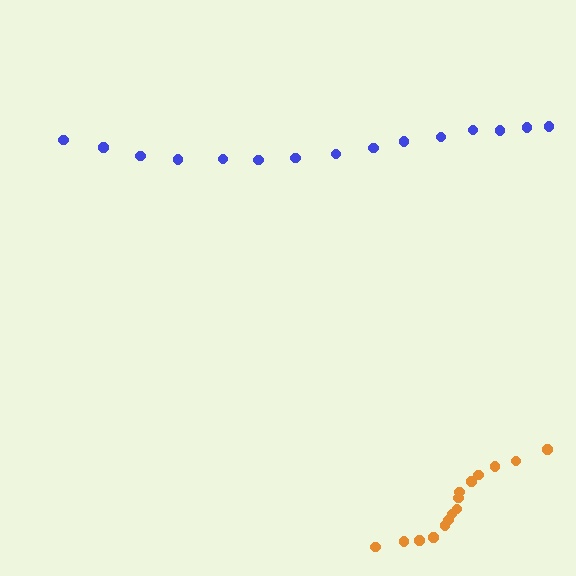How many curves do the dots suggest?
There are 2 distinct paths.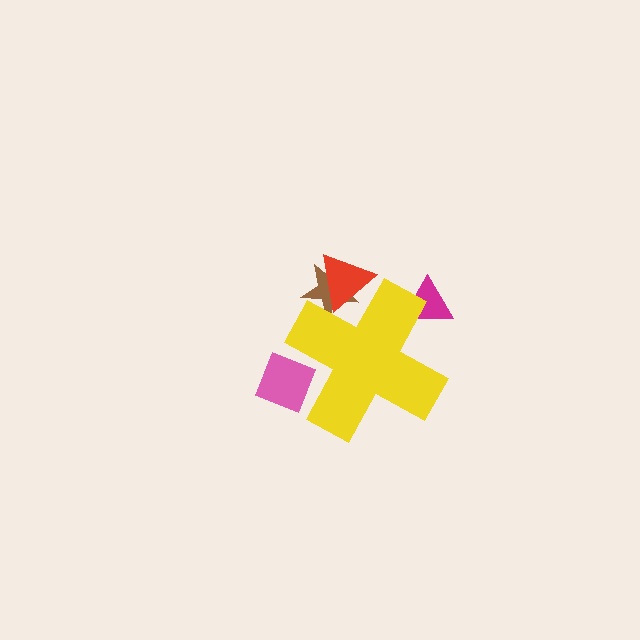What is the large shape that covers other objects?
A yellow cross.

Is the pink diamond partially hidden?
Yes, the pink diamond is partially hidden behind the yellow cross.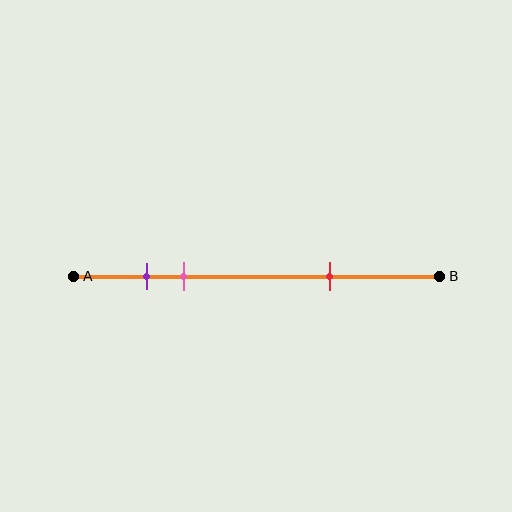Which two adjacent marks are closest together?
The purple and pink marks are the closest adjacent pair.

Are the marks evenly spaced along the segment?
No, the marks are not evenly spaced.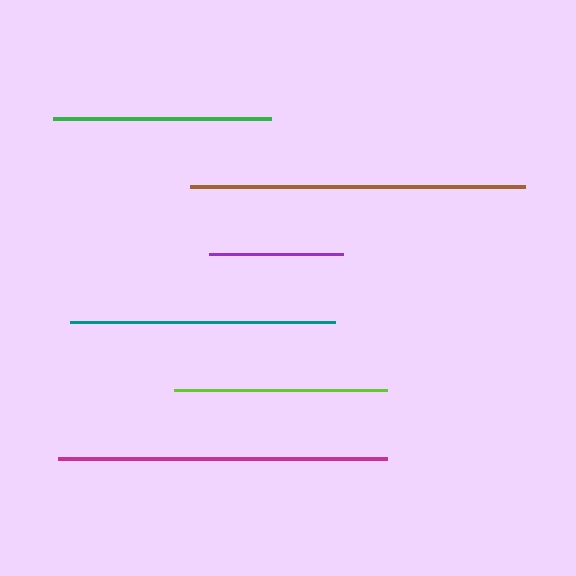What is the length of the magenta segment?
The magenta segment is approximately 329 pixels long.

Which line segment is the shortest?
The purple line is the shortest at approximately 134 pixels.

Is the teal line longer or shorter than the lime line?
The teal line is longer than the lime line.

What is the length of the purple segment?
The purple segment is approximately 134 pixels long.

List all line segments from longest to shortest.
From longest to shortest: brown, magenta, teal, green, lime, purple.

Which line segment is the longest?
The brown line is the longest at approximately 335 pixels.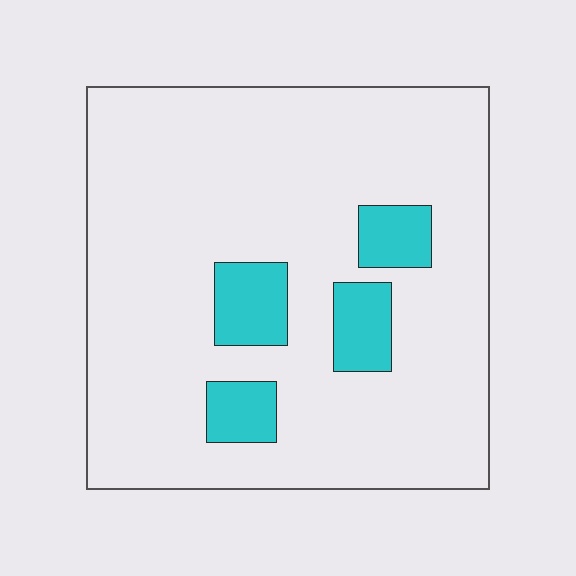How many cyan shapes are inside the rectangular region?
4.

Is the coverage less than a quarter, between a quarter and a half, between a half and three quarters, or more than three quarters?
Less than a quarter.